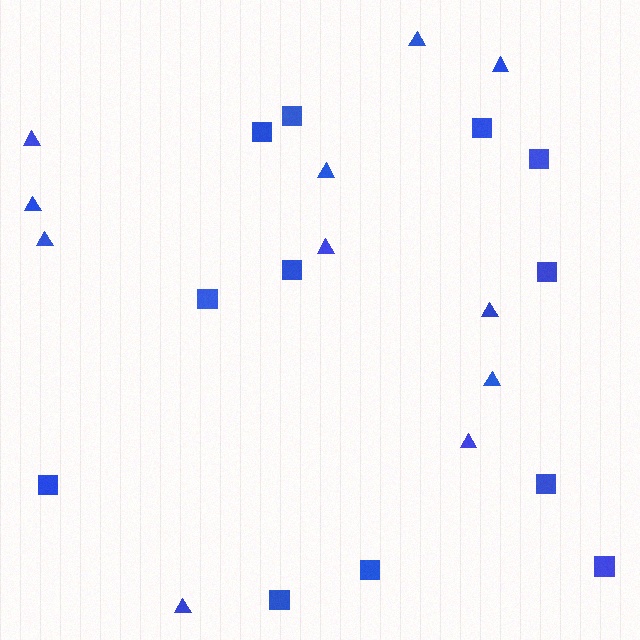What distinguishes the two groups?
There are 2 groups: one group of squares (12) and one group of triangles (11).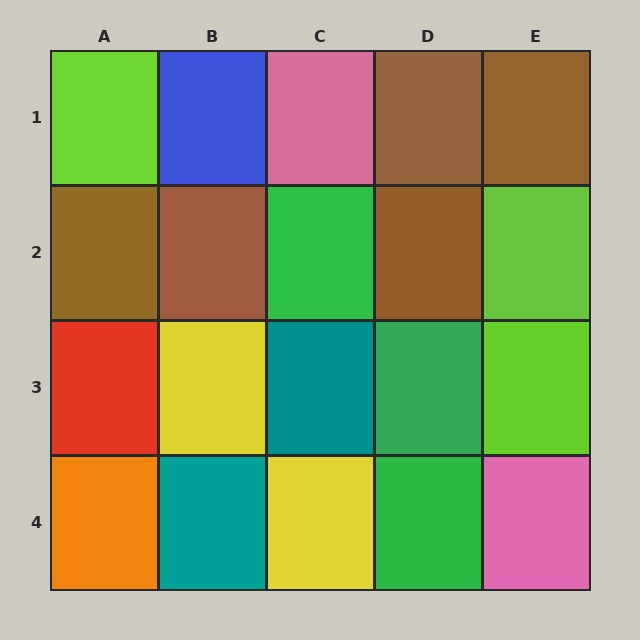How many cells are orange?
1 cell is orange.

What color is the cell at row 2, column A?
Brown.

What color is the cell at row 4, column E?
Pink.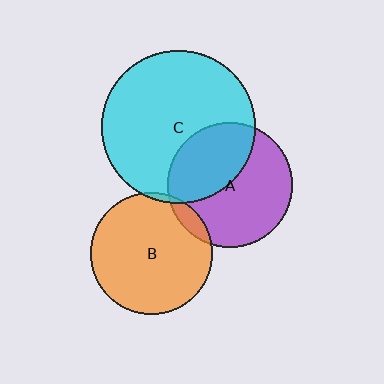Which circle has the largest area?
Circle C (cyan).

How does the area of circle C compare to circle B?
Approximately 1.6 times.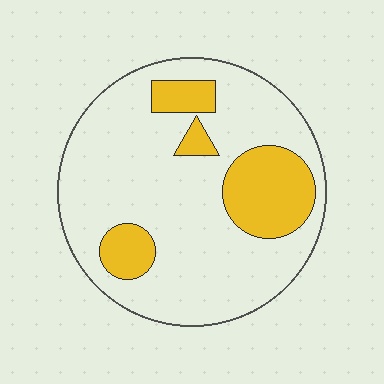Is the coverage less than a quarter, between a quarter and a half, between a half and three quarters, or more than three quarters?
Less than a quarter.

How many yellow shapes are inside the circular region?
4.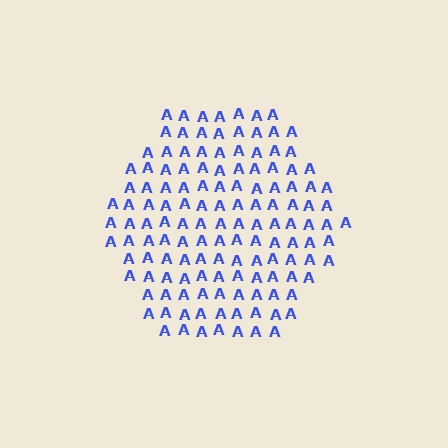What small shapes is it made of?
It is made of small letter A's.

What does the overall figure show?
The overall figure shows a hexagon.